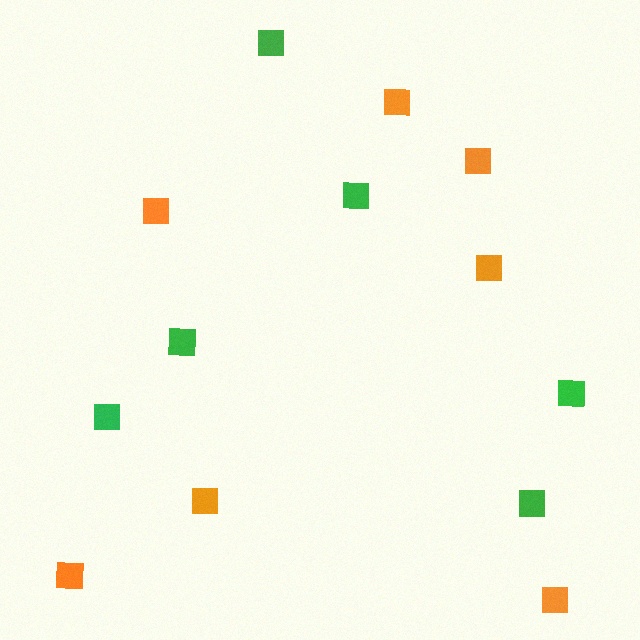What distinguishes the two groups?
There are 2 groups: one group of green squares (6) and one group of orange squares (7).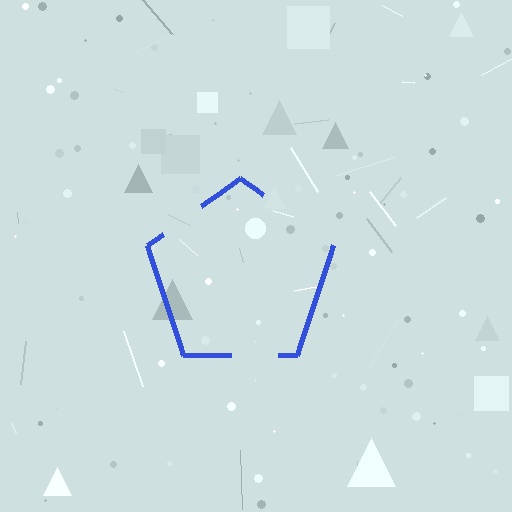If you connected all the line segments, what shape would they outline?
They would outline a pentagon.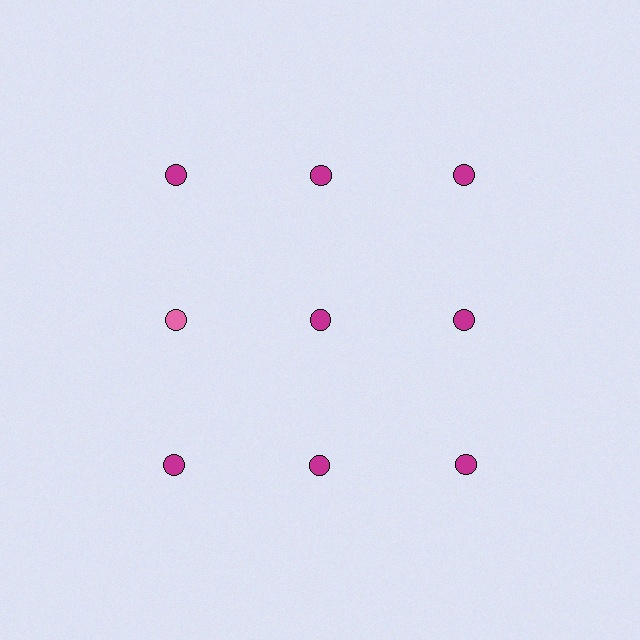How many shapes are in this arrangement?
There are 9 shapes arranged in a grid pattern.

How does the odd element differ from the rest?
It has a different color: pink instead of magenta.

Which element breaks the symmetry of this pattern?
The pink circle in the second row, leftmost column breaks the symmetry. All other shapes are magenta circles.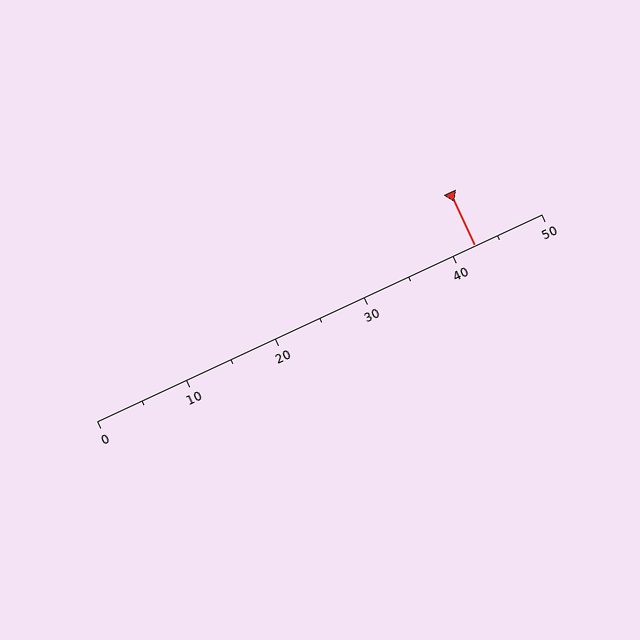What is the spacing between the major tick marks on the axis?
The major ticks are spaced 10 apart.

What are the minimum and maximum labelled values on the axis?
The axis runs from 0 to 50.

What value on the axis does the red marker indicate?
The marker indicates approximately 42.5.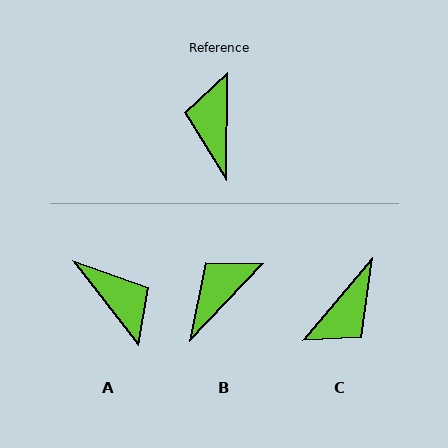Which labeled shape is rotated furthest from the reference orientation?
A, about 142 degrees away.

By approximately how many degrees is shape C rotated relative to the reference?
Approximately 140 degrees counter-clockwise.